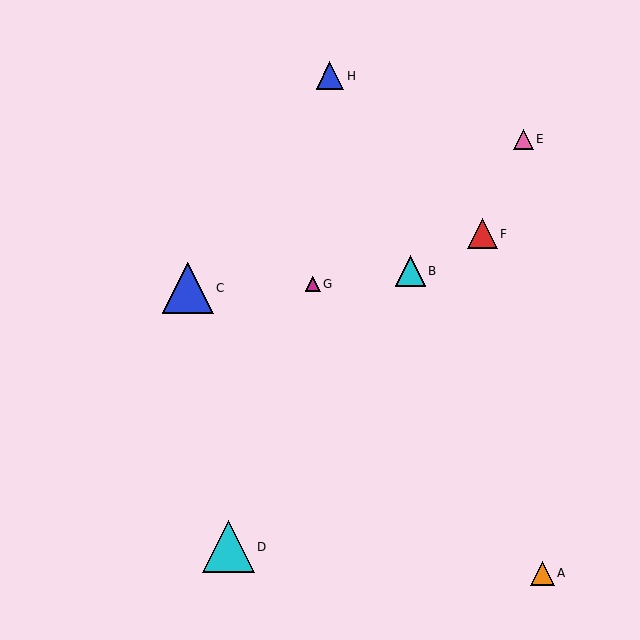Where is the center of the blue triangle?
The center of the blue triangle is at (188, 288).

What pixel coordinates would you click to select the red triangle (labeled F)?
Click at (482, 234) to select the red triangle F.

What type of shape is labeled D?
Shape D is a cyan triangle.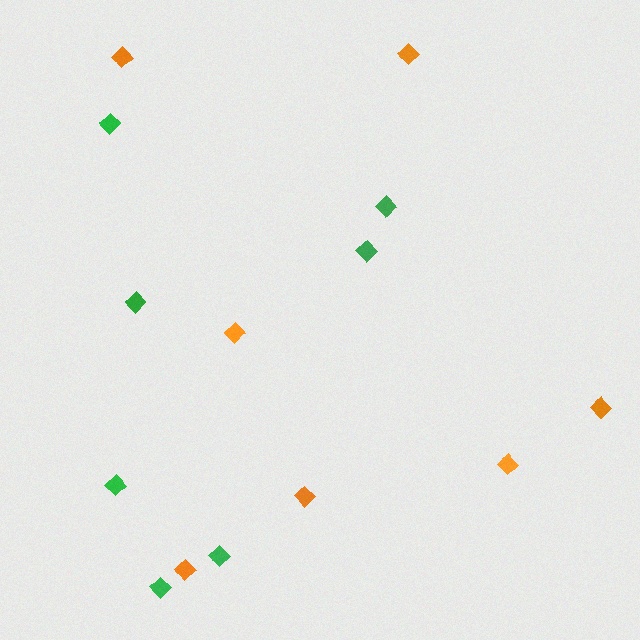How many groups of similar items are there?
There are 2 groups: one group of orange diamonds (7) and one group of green diamonds (7).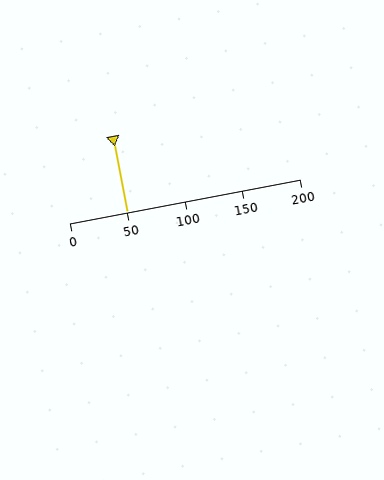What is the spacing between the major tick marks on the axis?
The major ticks are spaced 50 apart.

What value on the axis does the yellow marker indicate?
The marker indicates approximately 50.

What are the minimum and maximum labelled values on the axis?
The axis runs from 0 to 200.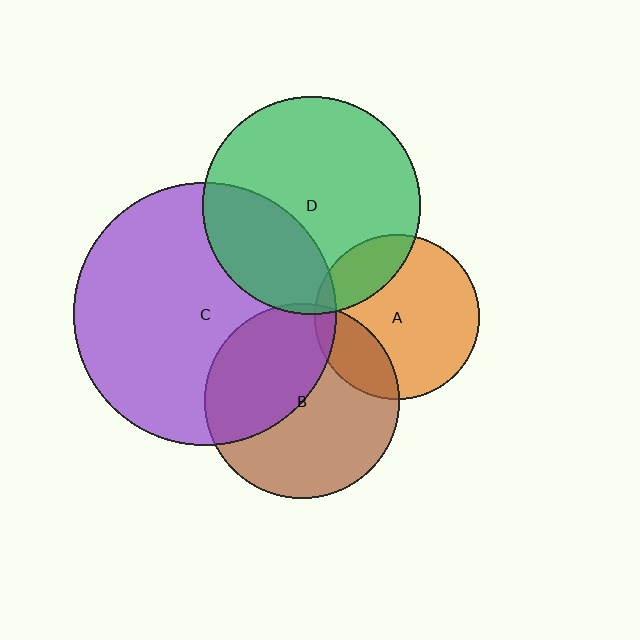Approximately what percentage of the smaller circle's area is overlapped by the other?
Approximately 20%.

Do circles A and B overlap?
Yes.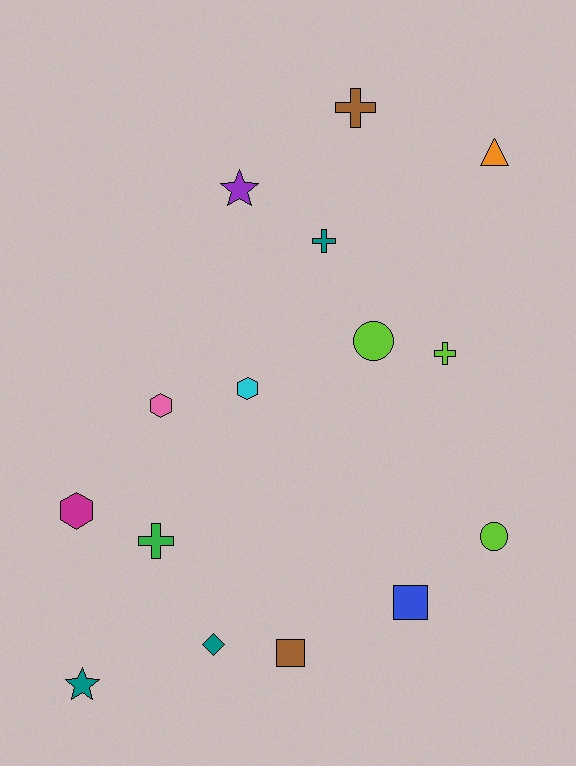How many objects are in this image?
There are 15 objects.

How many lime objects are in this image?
There are 3 lime objects.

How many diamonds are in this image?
There is 1 diamond.